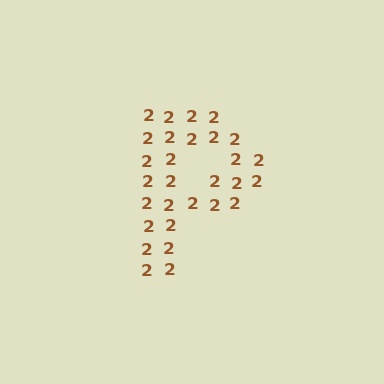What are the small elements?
The small elements are digit 2's.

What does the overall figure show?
The overall figure shows the letter P.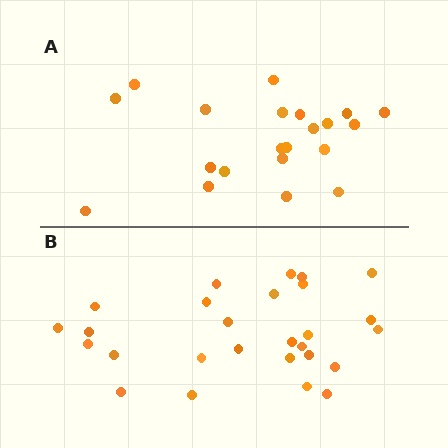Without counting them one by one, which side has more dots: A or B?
Region B (the bottom region) has more dots.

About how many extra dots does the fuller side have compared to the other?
Region B has about 6 more dots than region A.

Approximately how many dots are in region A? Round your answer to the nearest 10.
About 20 dots. (The exact count is 21, which rounds to 20.)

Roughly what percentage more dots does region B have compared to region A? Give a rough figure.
About 30% more.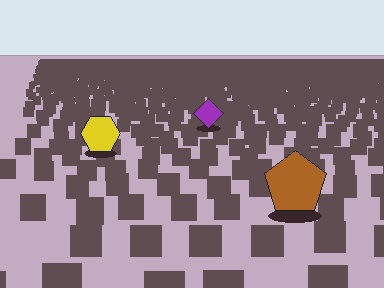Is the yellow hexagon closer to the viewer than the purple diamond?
Yes. The yellow hexagon is closer — you can tell from the texture gradient: the ground texture is coarser near it.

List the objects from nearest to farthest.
From nearest to farthest: the brown pentagon, the yellow hexagon, the purple diamond.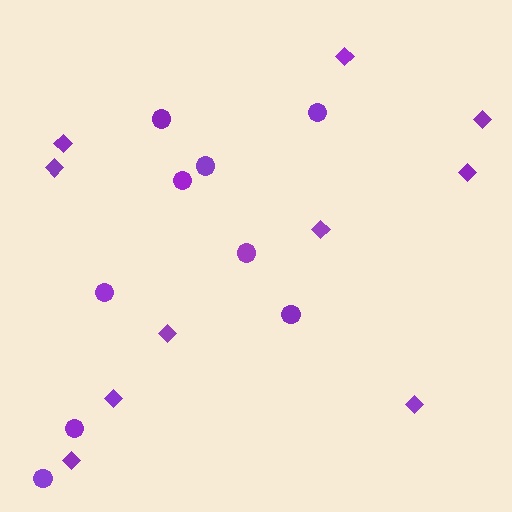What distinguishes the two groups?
There are 2 groups: one group of circles (9) and one group of diamonds (10).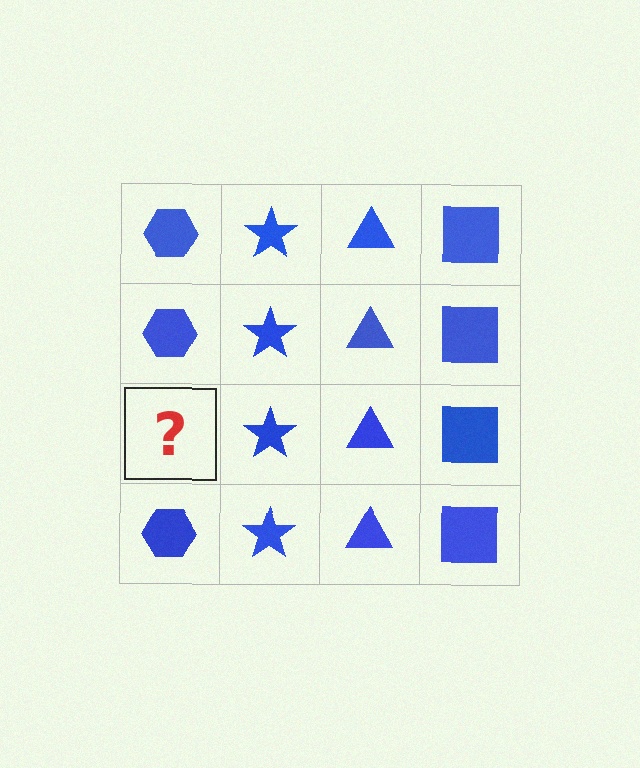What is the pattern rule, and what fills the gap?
The rule is that each column has a consistent shape. The gap should be filled with a blue hexagon.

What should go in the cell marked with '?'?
The missing cell should contain a blue hexagon.